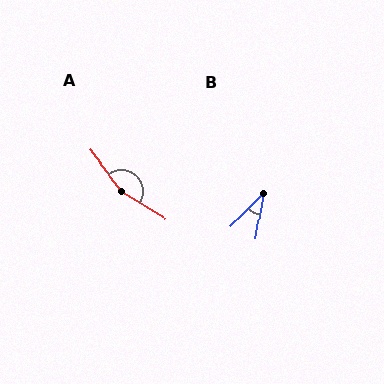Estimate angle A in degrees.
Approximately 160 degrees.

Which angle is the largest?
A, at approximately 160 degrees.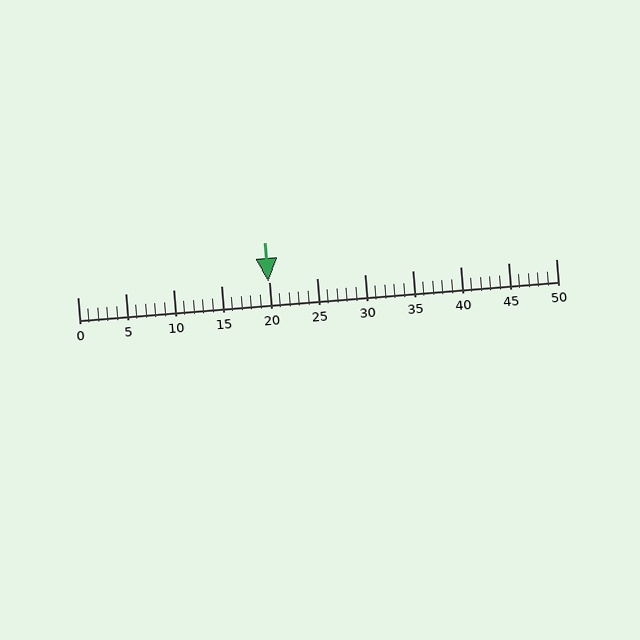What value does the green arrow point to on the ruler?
The green arrow points to approximately 20.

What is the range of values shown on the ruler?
The ruler shows values from 0 to 50.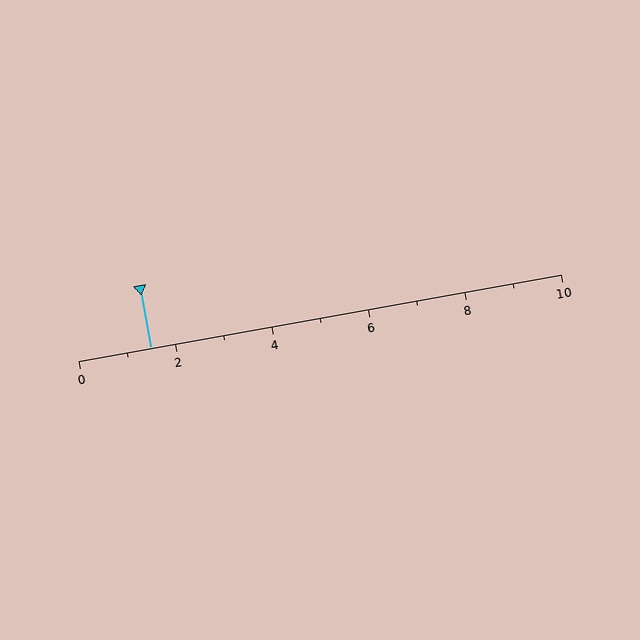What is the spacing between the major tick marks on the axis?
The major ticks are spaced 2 apart.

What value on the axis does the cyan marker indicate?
The marker indicates approximately 1.5.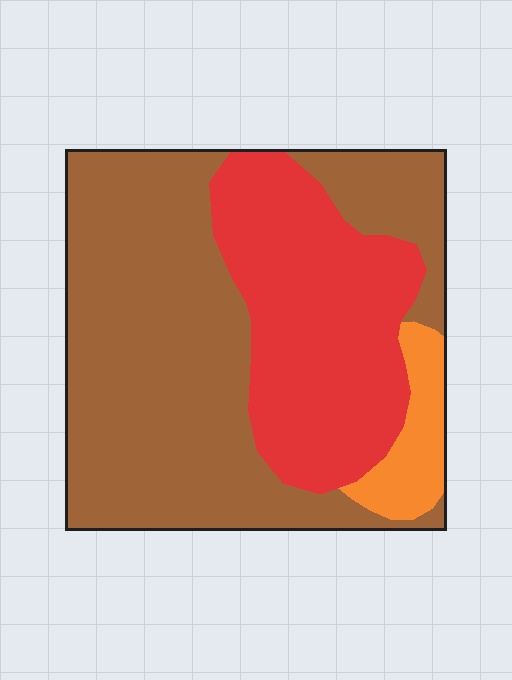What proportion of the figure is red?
Red covers around 35% of the figure.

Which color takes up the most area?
Brown, at roughly 60%.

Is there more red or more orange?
Red.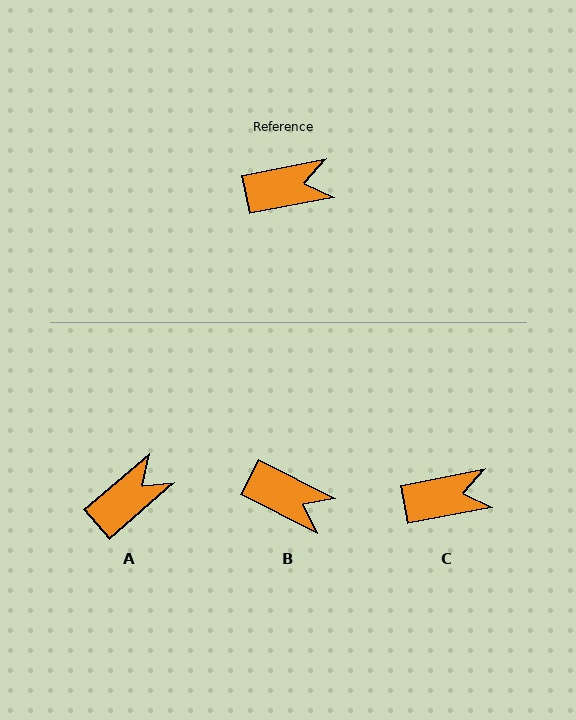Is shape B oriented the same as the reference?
No, it is off by about 38 degrees.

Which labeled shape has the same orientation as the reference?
C.